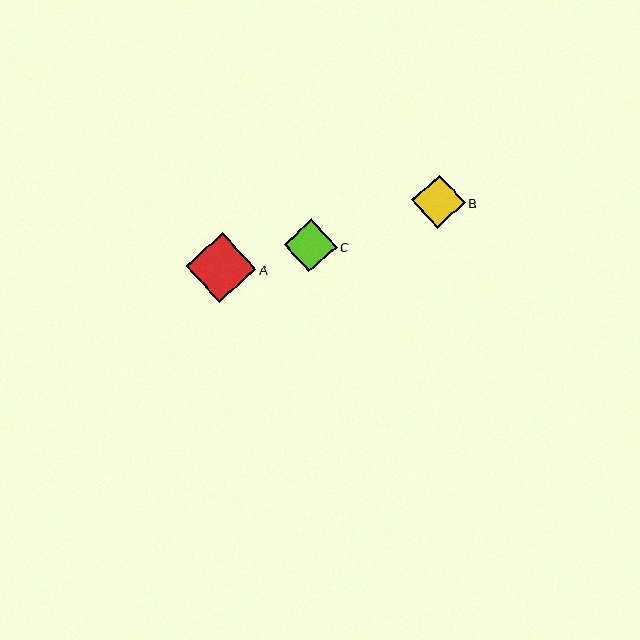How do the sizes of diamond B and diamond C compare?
Diamond B and diamond C are approximately the same size.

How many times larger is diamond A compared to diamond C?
Diamond A is approximately 1.3 times the size of diamond C.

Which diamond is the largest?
Diamond A is the largest with a size of approximately 70 pixels.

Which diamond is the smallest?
Diamond C is the smallest with a size of approximately 53 pixels.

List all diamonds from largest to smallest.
From largest to smallest: A, B, C.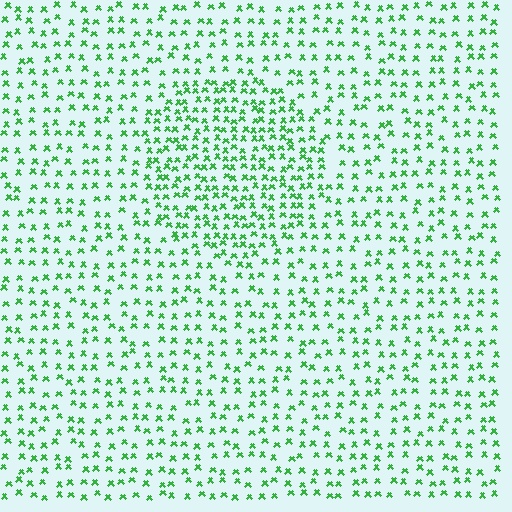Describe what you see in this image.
The image contains small green elements arranged at two different densities. A circle-shaped region is visible where the elements are more densely packed than the surrounding area.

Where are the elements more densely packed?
The elements are more densely packed inside the circle boundary.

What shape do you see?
I see a circle.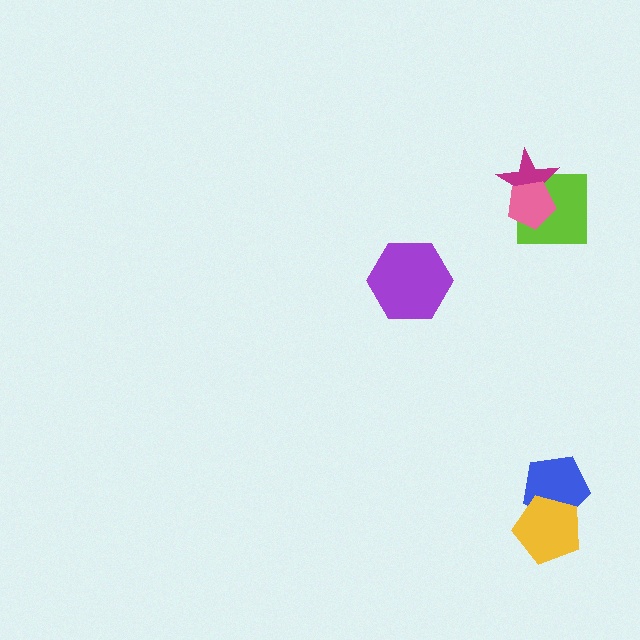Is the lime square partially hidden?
Yes, it is partially covered by another shape.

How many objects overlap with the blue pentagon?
1 object overlaps with the blue pentagon.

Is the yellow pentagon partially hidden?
No, no other shape covers it.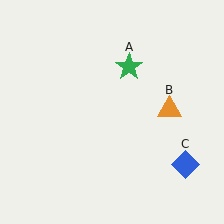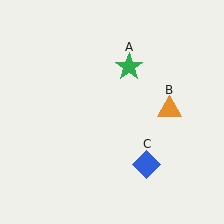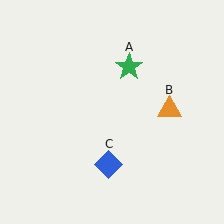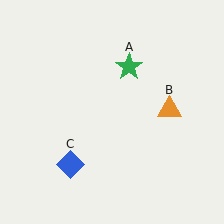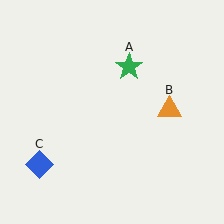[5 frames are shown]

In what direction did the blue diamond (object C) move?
The blue diamond (object C) moved left.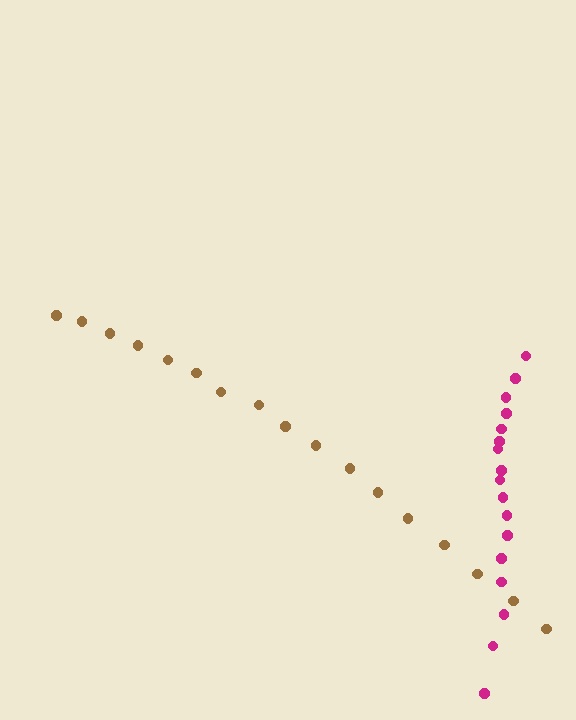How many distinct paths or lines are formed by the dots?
There are 2 distinct paths.